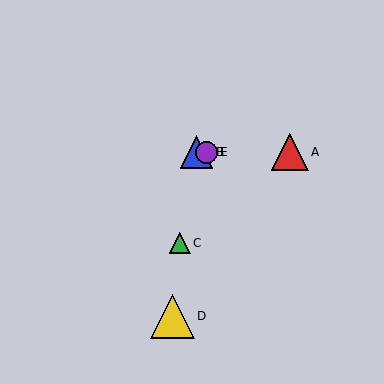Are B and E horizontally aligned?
Yes, both are at y≈152.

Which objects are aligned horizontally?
Objects A, B, E are aligned horizontally.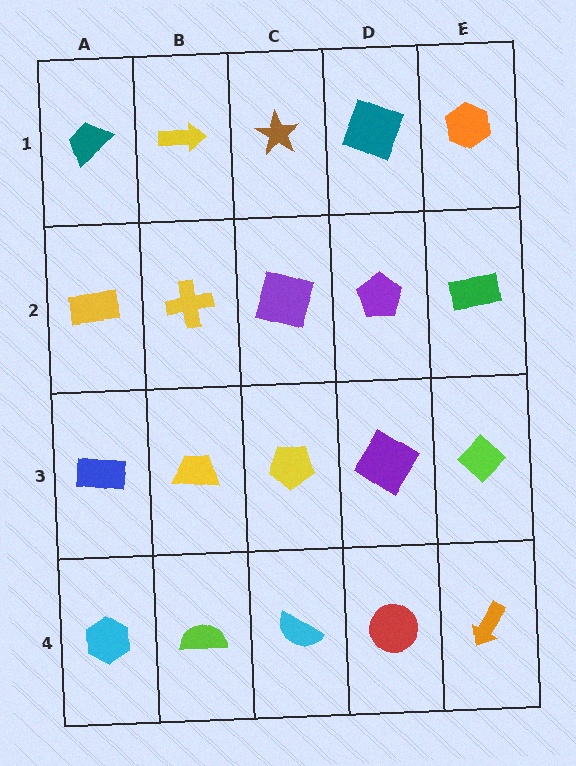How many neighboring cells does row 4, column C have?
3.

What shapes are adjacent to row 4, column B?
A yellow trapezoid (row 3, column B), a cyan hexagon (row 4, column A), a cyan semicircle (row 4, column C).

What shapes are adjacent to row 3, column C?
A purple square (row 2, column C), a cyan semicircle (row 4, column C), a yellow trapezoid (row 3, column B), a purple diamond (row 3, column D).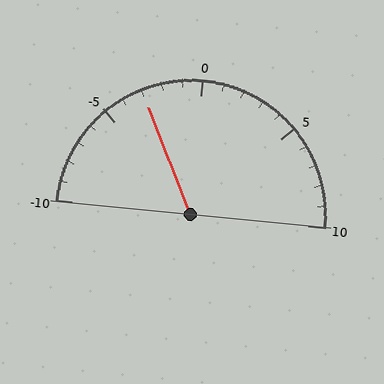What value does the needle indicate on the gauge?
The needle indicates approximately -3.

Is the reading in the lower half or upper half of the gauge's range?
The reading is in the lower half of the range (-10 to 10).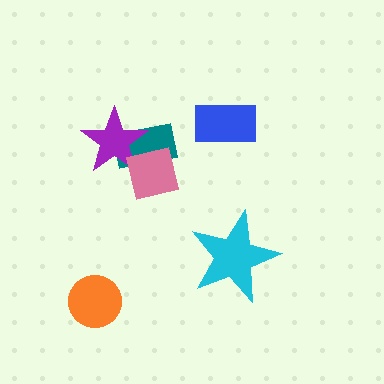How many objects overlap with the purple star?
2 objects overlap with the purple star.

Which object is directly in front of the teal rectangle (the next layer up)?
The purple star is directly in front of the teal rectangle.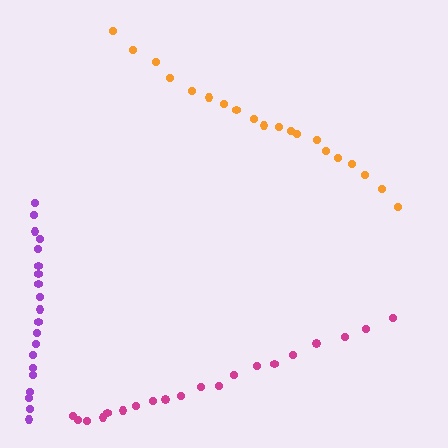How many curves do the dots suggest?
There are 3 distinct paths.